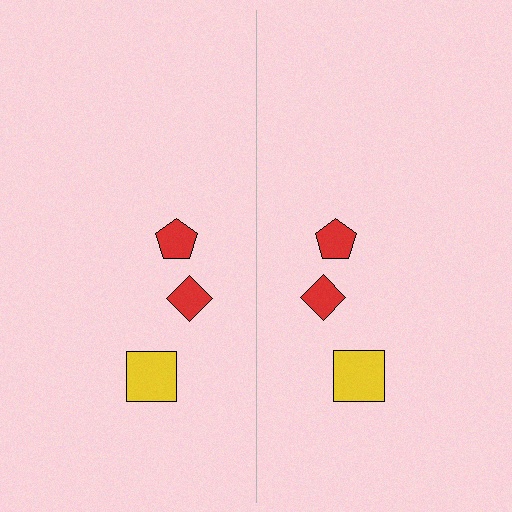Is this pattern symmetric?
Yes, this pattern has bilateral (reflection) symmetry.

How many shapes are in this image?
There are 6 shapes in this image.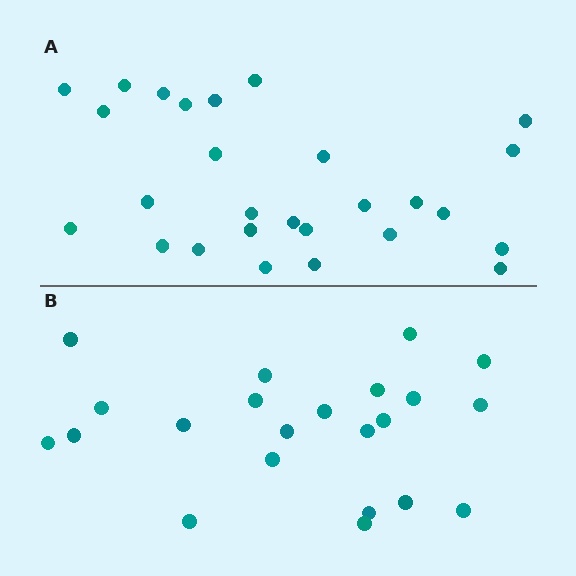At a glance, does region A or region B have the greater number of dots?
Region A (the top region) has more dots.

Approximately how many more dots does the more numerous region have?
Region A has about 5 more dots than region B.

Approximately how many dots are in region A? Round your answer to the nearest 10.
About 30 dots. (The exact count is 27, which rounds to 30.)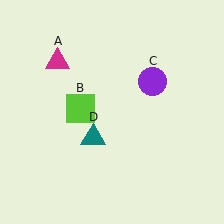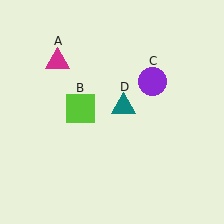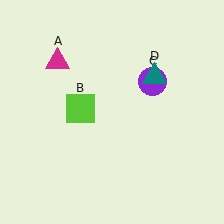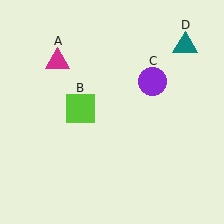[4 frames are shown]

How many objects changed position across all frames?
1 object changed position: teal triangle (object D).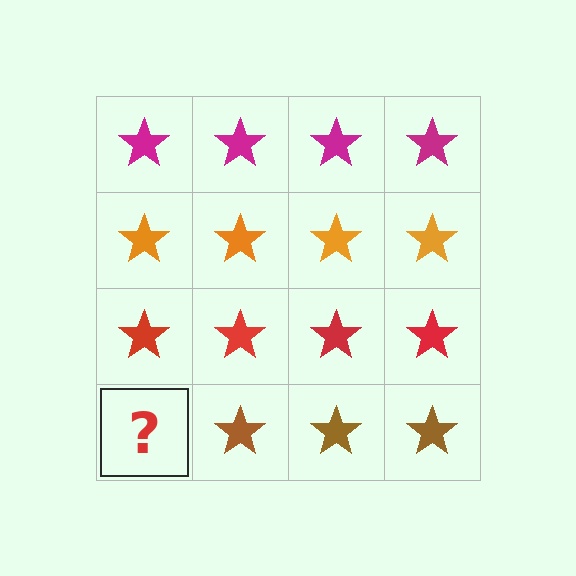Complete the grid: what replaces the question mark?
The question mark should be replaced with a brown star.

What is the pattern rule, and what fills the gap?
The rule is that each row has a consistent color. The gap should be filled with a brown star.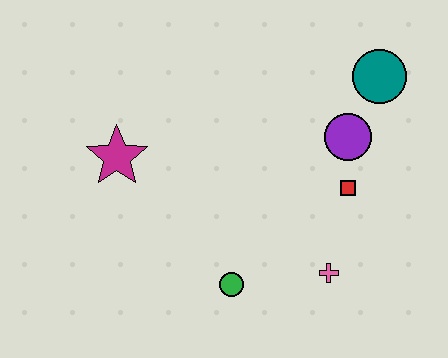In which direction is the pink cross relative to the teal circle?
The pink cross is below the teal circle.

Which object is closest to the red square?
The purple circle is closest to the red square.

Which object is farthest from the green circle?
The teal circle is farthest from the green circle.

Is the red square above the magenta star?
No